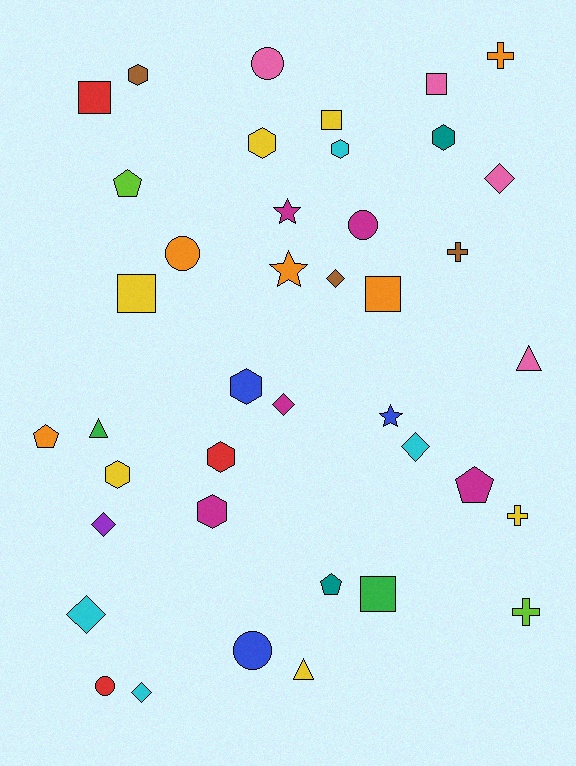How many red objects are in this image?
There are 3 red objects.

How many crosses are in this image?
There are 4 crosses.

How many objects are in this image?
There are 40 objects.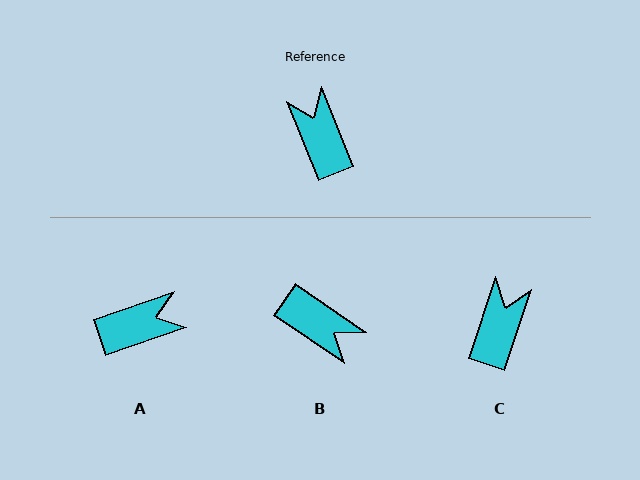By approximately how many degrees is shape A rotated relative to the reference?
Approximately 93 degrees clockwise.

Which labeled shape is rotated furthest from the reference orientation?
B, about 146 degrees away.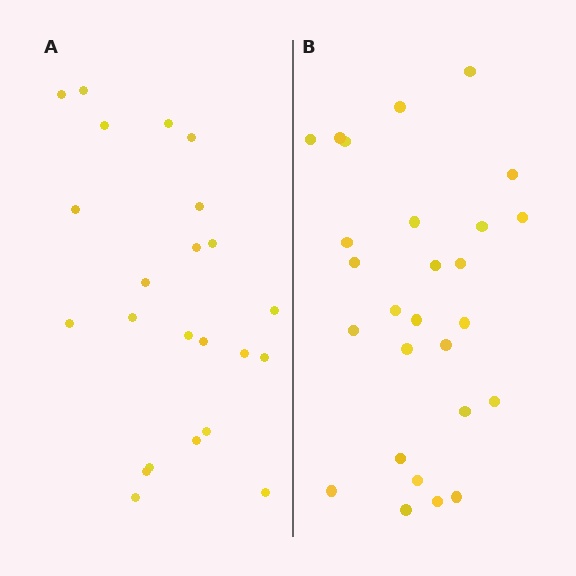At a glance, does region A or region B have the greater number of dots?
Region B (the right region) has more dots.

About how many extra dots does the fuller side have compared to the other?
Region B has about 4 more dots than region A.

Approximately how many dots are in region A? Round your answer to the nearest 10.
About 20 dots. (The exact count is 23, which rounds to 20.)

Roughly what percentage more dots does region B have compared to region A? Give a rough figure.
About 15% more.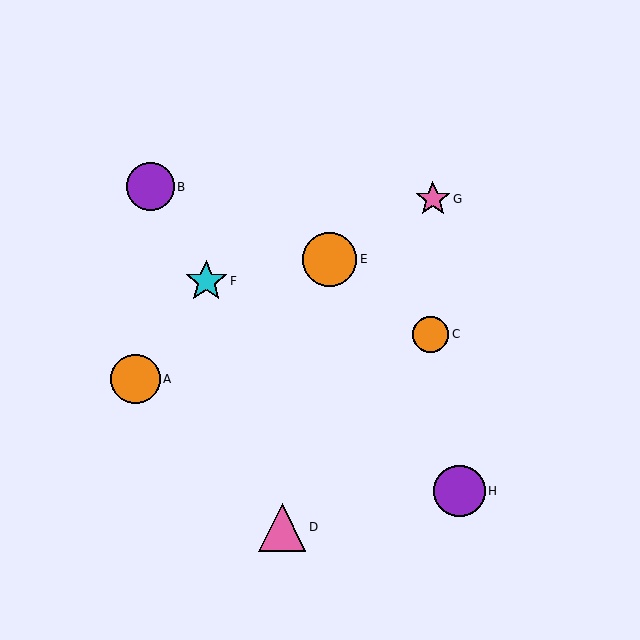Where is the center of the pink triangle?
The center of the pink triangle is at (282, 527).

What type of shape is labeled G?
Shape G is a pink star.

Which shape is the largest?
The orange circle (labeled E) is the largest.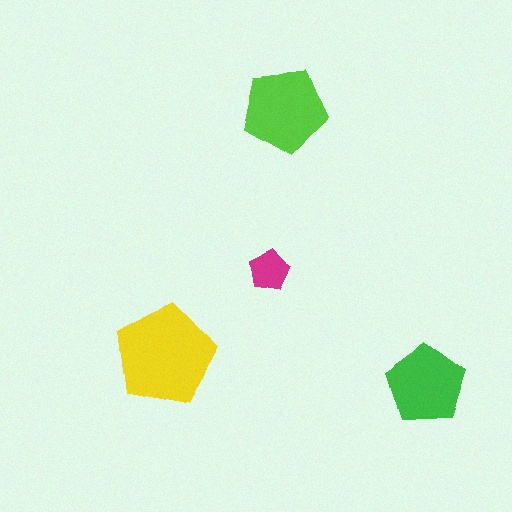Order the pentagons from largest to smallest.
the yellow one, the lime one, the green one, the magenta one.